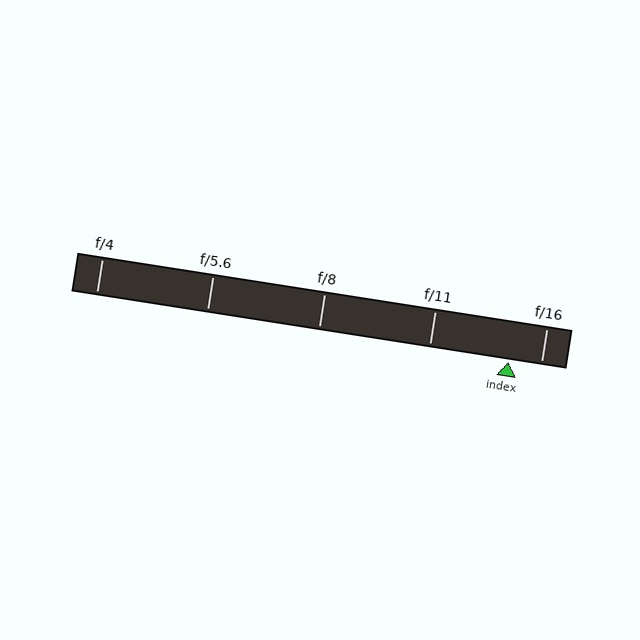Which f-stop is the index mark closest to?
The index mark is closest to f/16.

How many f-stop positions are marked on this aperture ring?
There are 5 f-stop positions marked.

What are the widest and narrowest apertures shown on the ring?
The widest aperture shown is f/4 and the narrowest is f/16.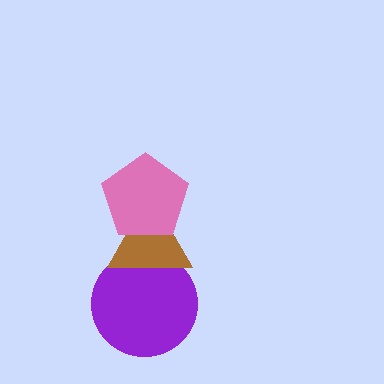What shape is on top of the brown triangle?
The pink pentagon is on top of the brown triangle.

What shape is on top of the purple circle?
The brown triangle is on top of the purple circle.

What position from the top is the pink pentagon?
The pink pentagon is 1st from the top.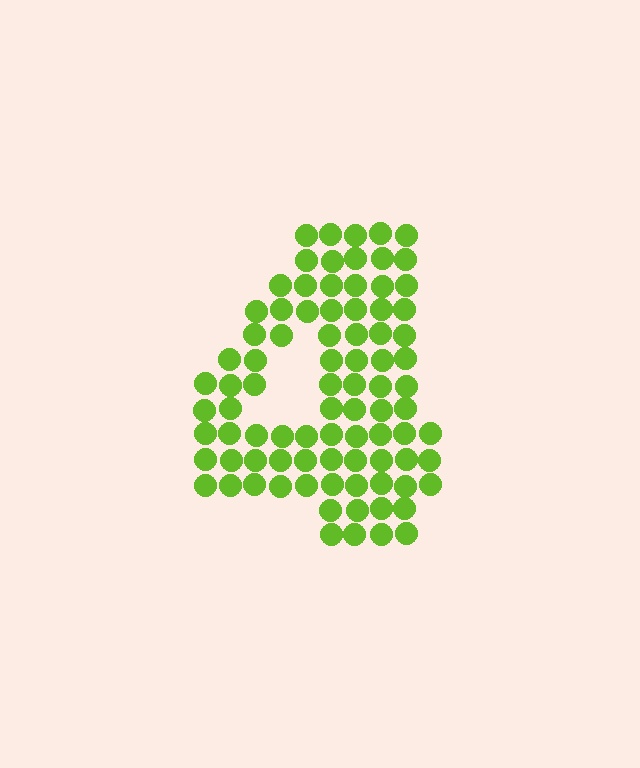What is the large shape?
The large shape is the digit 4.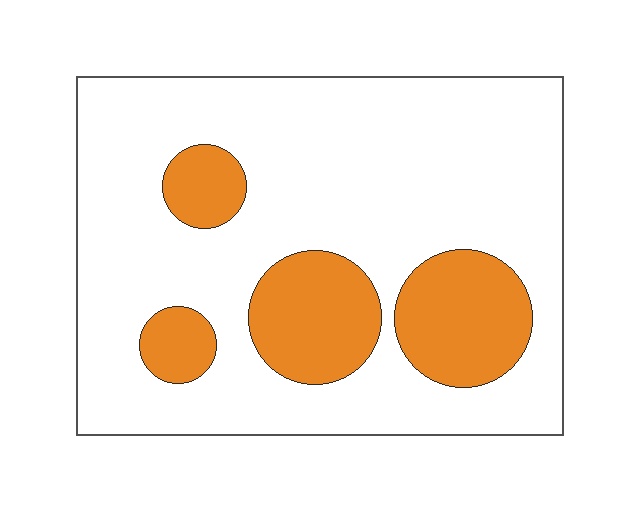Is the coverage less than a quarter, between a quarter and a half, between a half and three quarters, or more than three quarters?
Less than a quarter.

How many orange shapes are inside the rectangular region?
4.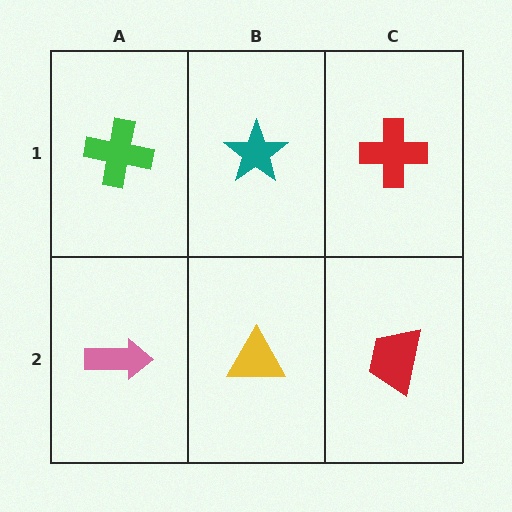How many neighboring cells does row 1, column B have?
3.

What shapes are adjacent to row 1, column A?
A pink arrow (row 2, column A), a teal star (row 1, column B).